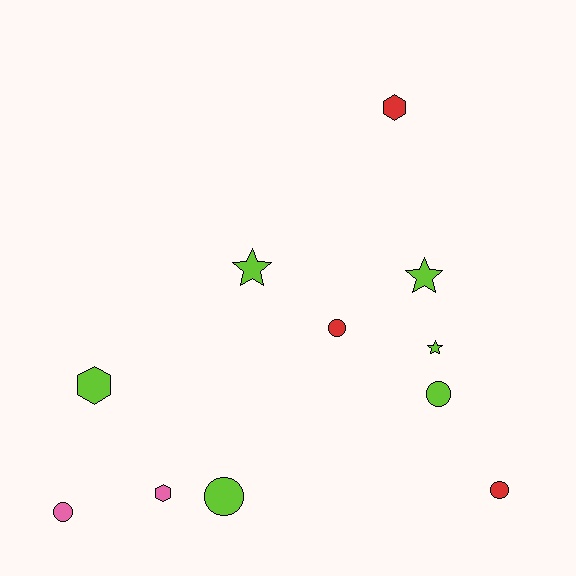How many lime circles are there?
There are 2 lime circles.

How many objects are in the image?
There are 11 objects.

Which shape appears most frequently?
Circle, with 5 objects.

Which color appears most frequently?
Lime, with 6 objects.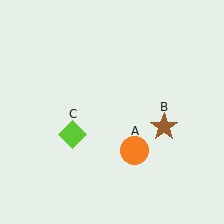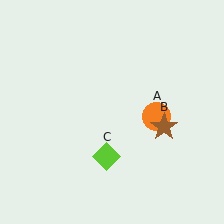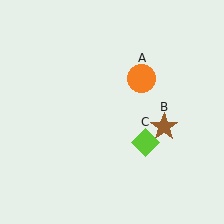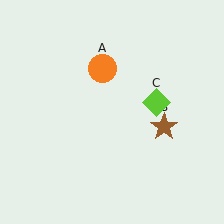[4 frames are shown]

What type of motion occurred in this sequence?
The orange circle (object A), lime diamond (object C) rotated counterclockwise around the center of the scene.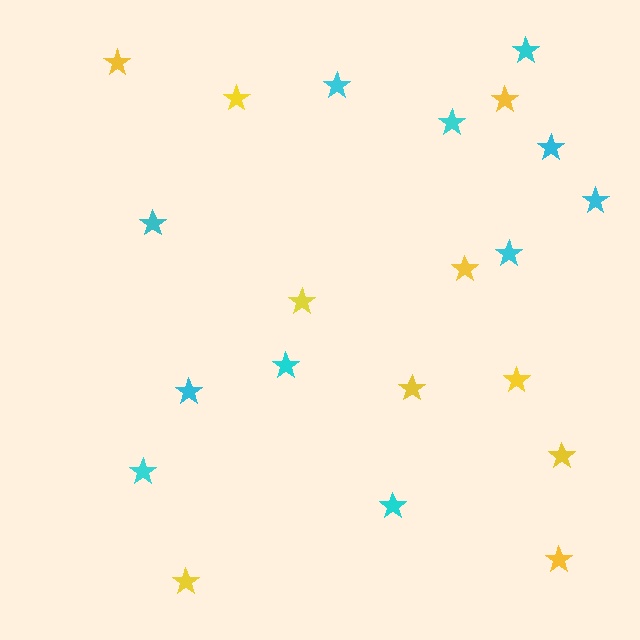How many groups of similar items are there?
There are 2 groups: one group of cyan stars (11) and one group of yellow stars (10).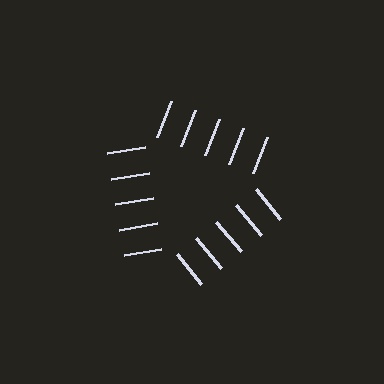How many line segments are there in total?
15 — 5 along each of the 3 edges.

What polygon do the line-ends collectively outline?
An illusory triangle — the line segments terminate on its edges but no continuous stroke is drawn.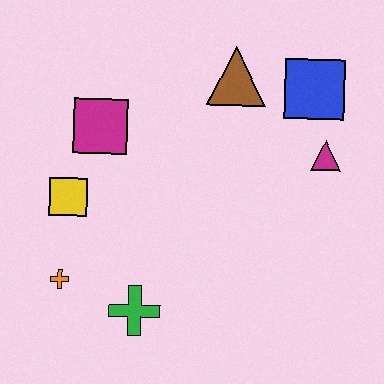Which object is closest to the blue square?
The magenta triangle is closest to the blue square.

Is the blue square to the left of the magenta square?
No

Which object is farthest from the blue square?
The orange cross is farthest from the blue square.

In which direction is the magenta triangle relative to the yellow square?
The magenta triangle is to the right of the yellow square.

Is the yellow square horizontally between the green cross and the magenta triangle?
No